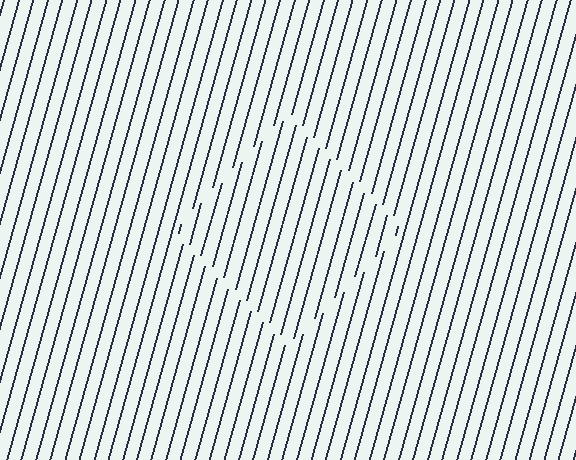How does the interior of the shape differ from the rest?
The interior of the shape contains the same grating, shifted by half a period — the contour is defined by the phase discontinuity where line-ends from the inner and outer gratings abut.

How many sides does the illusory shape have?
4 sides — the line-ends trace a square.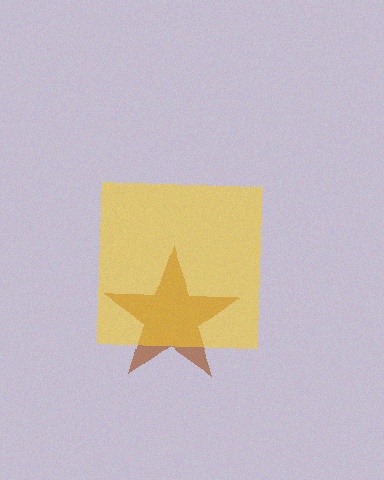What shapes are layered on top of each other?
The layered shapes are: a brown star, a yellow square.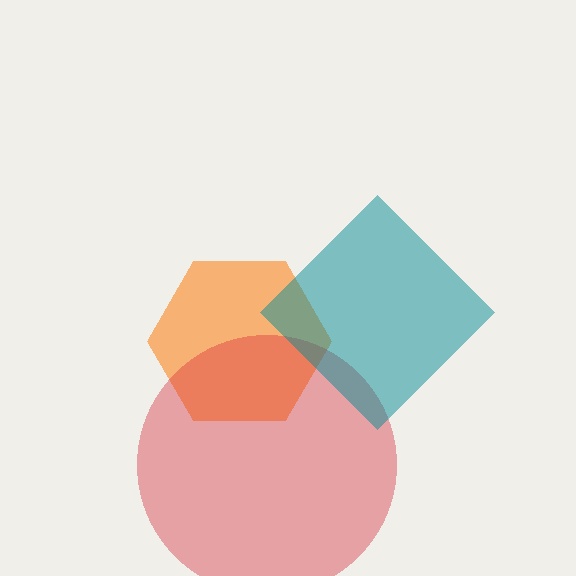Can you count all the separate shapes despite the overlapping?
Yes, there are 3 separate shapes.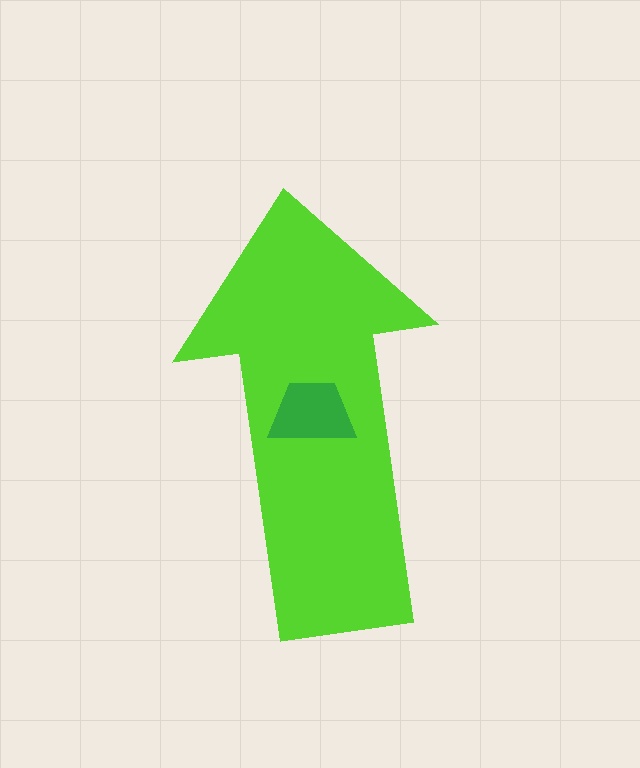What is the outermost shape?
The lime arrow.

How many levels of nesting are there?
2.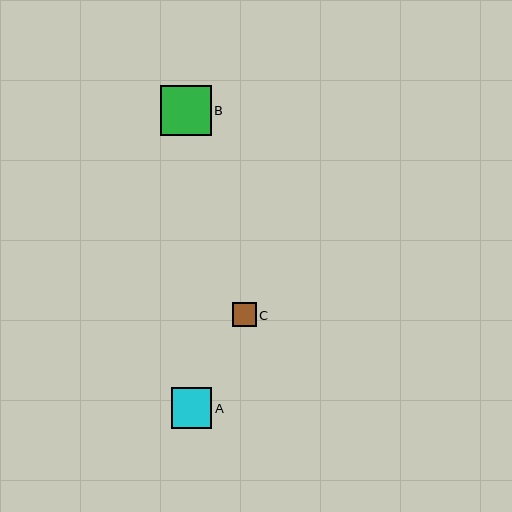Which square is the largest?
Square B is the largest with a size of approximately 50 pixels.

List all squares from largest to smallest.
From largest to smallest: B, A, C.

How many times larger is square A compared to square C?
Square A is approximately 1.7 times the size of square C.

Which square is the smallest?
Square C is the smallest with a size of approximately 24 pixels.